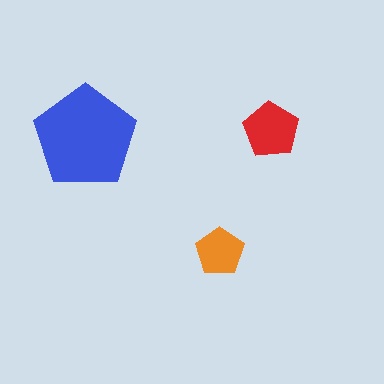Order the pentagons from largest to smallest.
the blue one, the red one, the orange one.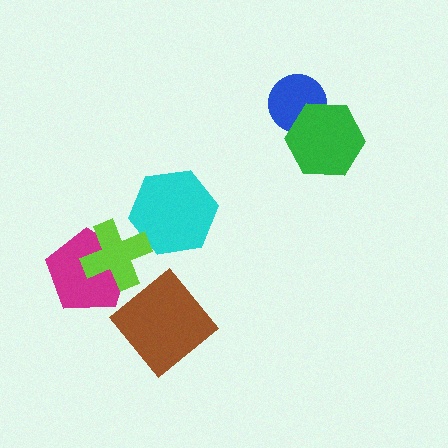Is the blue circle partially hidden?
Yes, it is partially covered by another shape.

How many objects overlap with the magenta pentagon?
1 object overlaps with the magenta pentagon.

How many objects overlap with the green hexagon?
1 object overlaps with the green hexagon.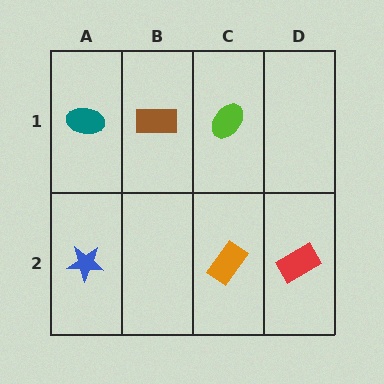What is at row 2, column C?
An orange rectangle.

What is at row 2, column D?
A red rectangle.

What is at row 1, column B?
A brown rectangle.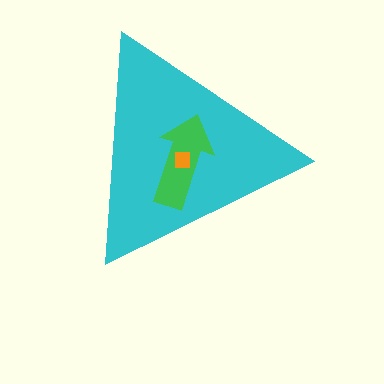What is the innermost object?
The orange square.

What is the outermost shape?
The cyan triangle.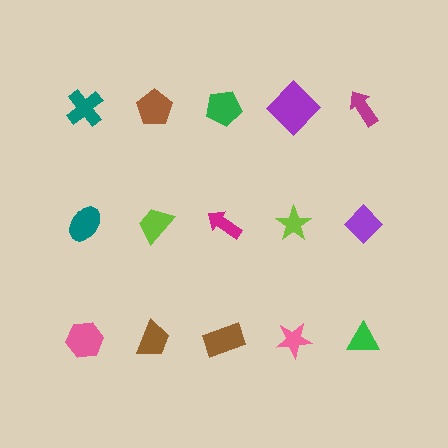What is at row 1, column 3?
A green pentagon.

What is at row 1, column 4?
A purple diamond.